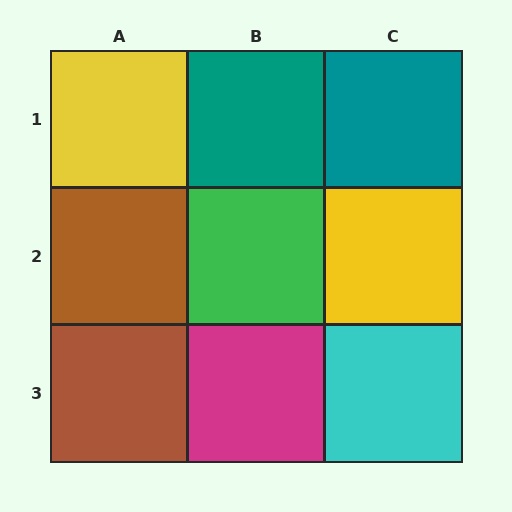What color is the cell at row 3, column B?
Magenta.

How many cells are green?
1 cell is green.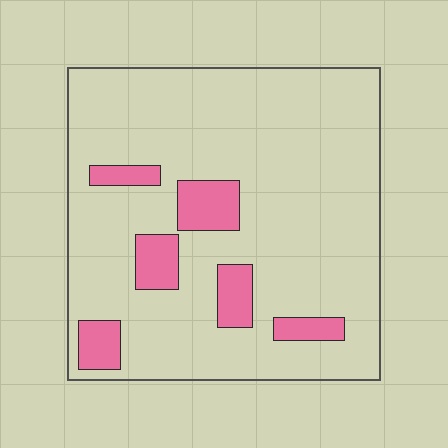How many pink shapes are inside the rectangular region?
6.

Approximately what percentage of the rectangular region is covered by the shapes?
Approximately 15%.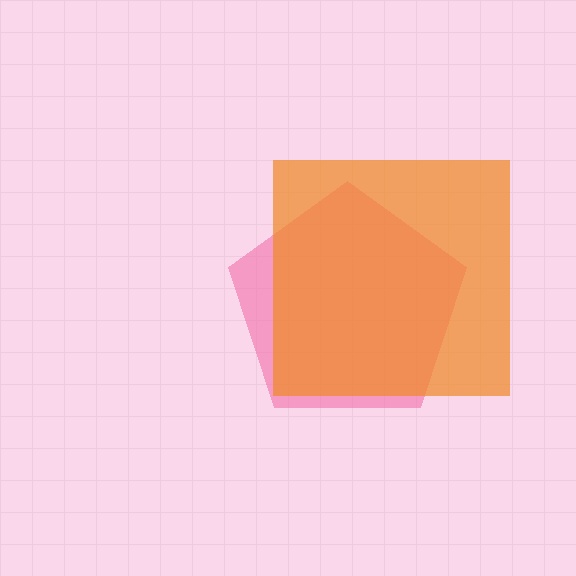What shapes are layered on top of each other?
The layered shapes are: a pink pentagon, an orange square.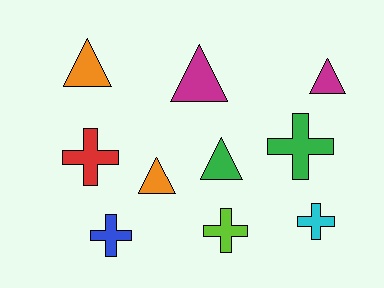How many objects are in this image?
There are 10 objects.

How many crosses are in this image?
There are 5 crosses.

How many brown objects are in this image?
There are no brown objects.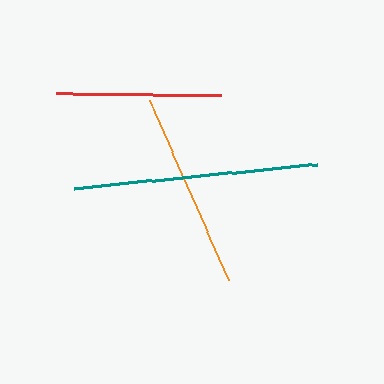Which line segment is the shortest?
The red line is the shortest at approximately 165 pixels.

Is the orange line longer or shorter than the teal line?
The teal line is longer than the orange line.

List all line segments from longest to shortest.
From longest to shortest: teal, orange, red.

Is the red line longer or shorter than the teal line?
The teal line is longer than the red line.